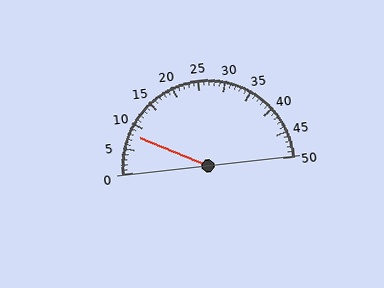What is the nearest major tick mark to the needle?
The nearest major tick mark is 10.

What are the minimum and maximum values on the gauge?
The gauge ranges from 0 to 50.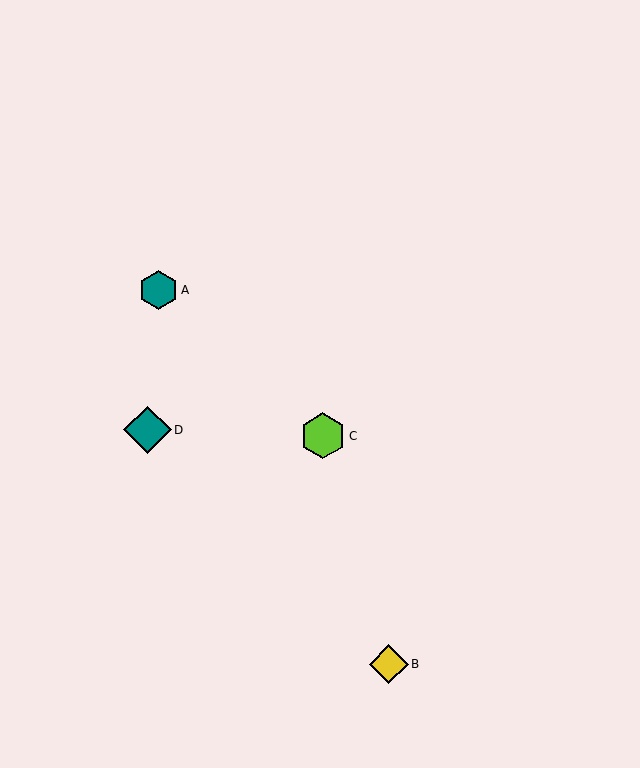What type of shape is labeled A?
Shape A is a teal hexagon.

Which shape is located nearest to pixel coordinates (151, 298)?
The teal hexagon (labeled A) at (158, 290) is nearest to that location.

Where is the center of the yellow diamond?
The center of the yellow diamond is at (389, 664).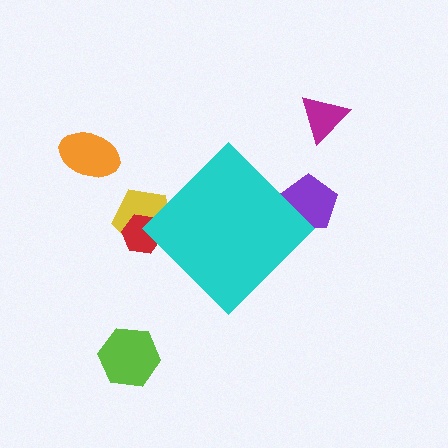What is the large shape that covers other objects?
A cyan diamond.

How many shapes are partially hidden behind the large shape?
3 shapes are partially hidden.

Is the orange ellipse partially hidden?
No, the orange ellipse is fully visible.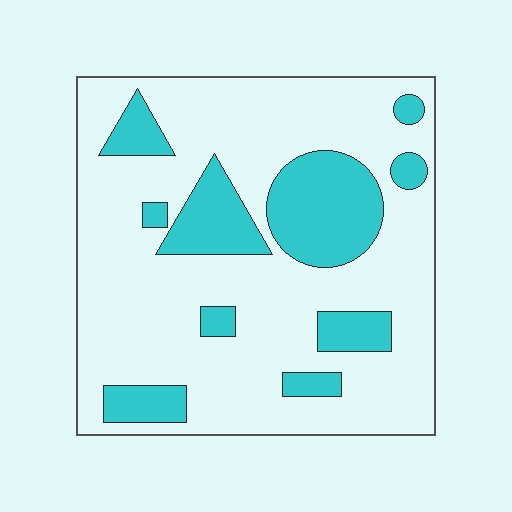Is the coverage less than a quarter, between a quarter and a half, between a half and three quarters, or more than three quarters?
Less than a quarter.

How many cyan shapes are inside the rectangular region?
10.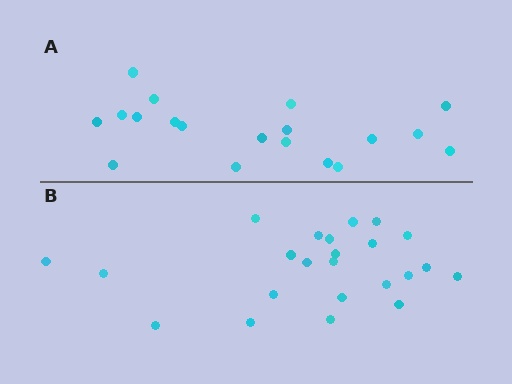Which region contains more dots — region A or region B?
Region B (the bottom region) has more dots.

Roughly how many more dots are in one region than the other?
Region B has about 4 more dots than region A.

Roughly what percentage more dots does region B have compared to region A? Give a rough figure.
About 20% more.